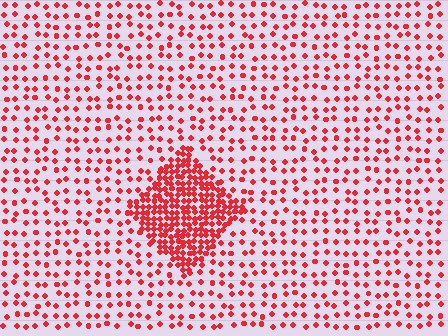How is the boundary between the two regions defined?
The boundary is defined by a change in element density (approximately 3.2x ratio). All elements are the same color, size, and shape.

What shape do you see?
I see a diamond.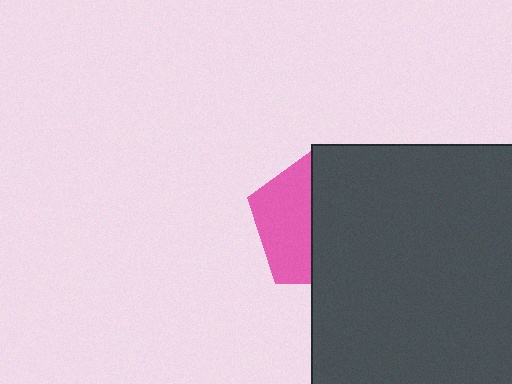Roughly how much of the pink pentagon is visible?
A small part of it is visible (roughly 41%).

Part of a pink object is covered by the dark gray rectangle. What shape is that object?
It is a pentagon.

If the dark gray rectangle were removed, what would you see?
You would see the complete pink pentagon.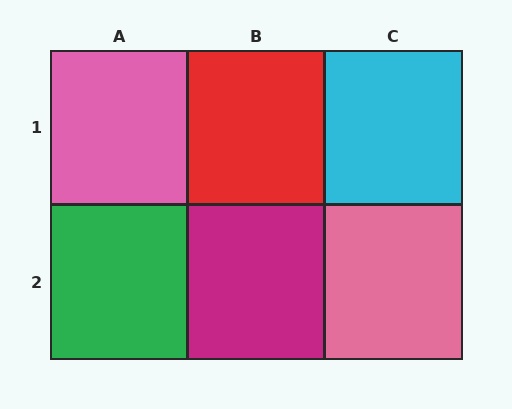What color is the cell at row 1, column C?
Cyan.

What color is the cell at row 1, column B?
Red.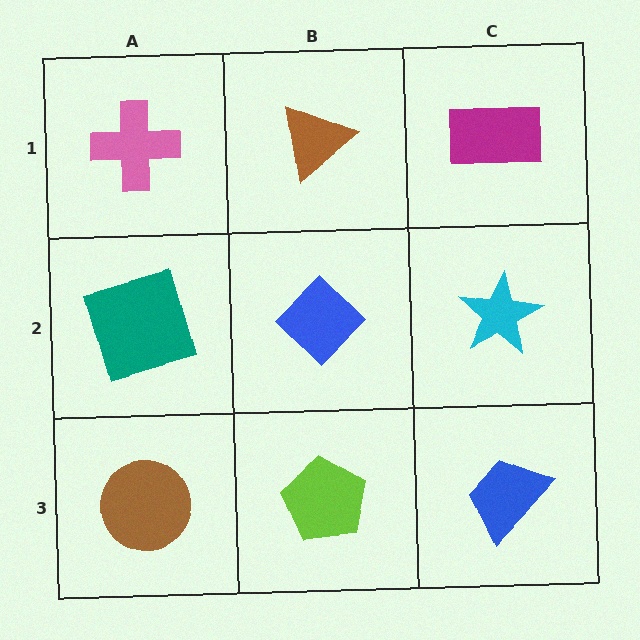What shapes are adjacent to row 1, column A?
A teal square (row 2, column A), a brown triangle (row 1, column B).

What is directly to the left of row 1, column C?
A brown triangle.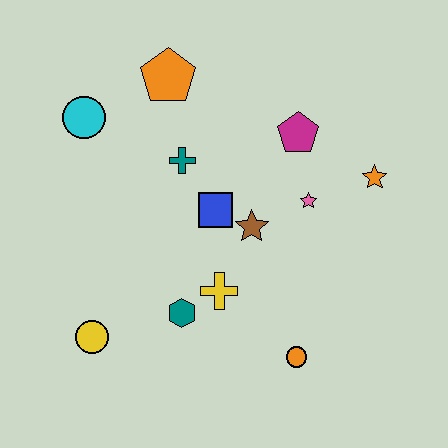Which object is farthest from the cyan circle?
The orange circle is farthest from the cyan circle.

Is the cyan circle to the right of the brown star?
No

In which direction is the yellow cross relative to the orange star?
The yellow cross is to the left of the orange star.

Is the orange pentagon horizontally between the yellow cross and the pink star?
No